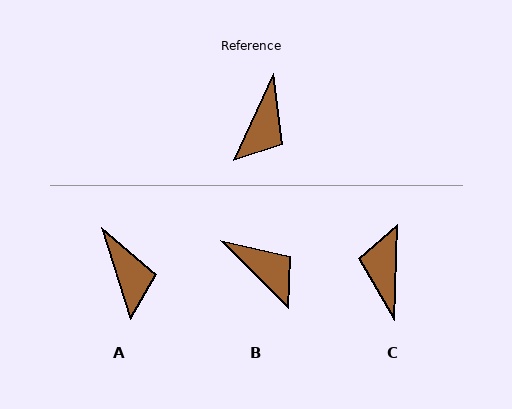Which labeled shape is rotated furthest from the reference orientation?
C, about 157 degrees away.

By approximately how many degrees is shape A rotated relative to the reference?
Approximately 42 degrees counter-clockwise.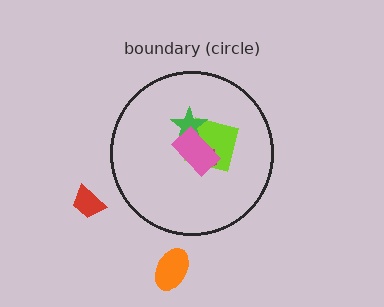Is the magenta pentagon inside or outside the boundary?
Inside.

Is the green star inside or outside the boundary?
Inside.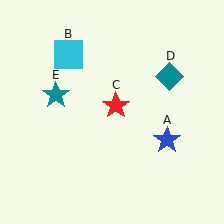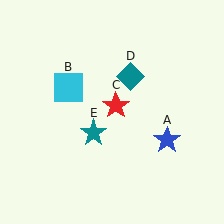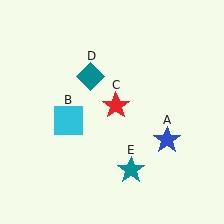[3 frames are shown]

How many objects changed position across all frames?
3 objects changed position: cyan square (object B), teal diamond (object D), teal star (object E).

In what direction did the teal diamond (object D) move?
The teal diamond (object D) moved left.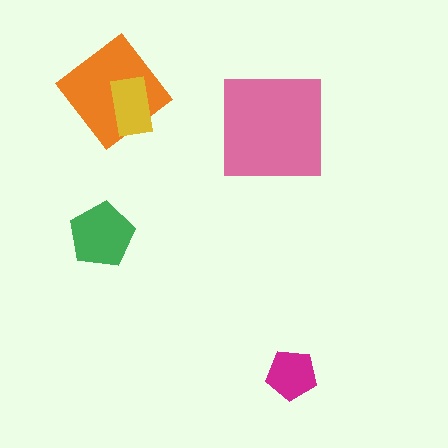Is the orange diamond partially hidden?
Yes, it is partially covered by another shape.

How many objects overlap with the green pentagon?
0 objects overlap with the green pentagon.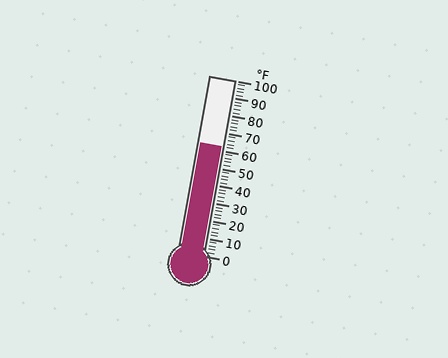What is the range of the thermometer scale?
The thermometer scale ranges from 0°F to 100°F.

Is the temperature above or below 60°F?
The temperature is above 60°F.